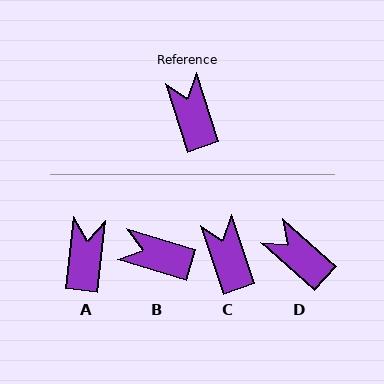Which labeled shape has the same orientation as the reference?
C.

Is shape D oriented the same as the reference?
No, it is off by about 30 degrees.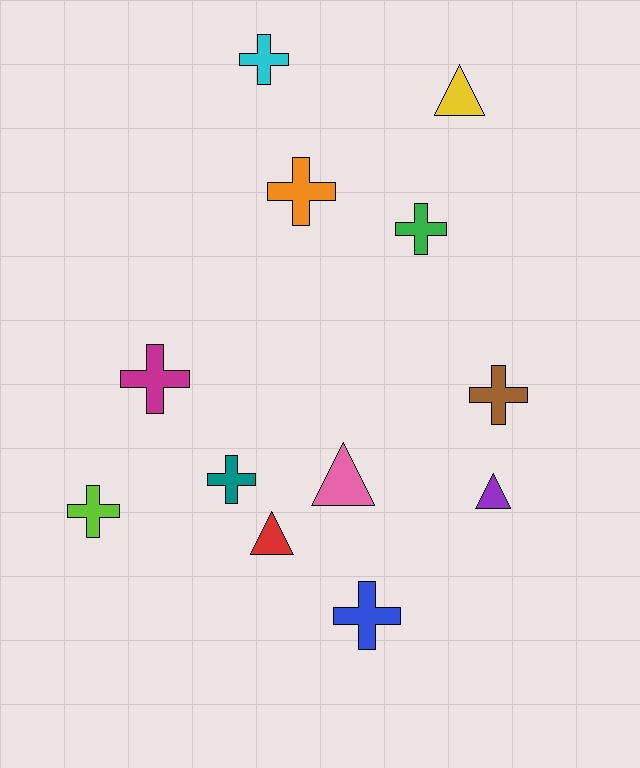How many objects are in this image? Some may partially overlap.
There are 12 objects.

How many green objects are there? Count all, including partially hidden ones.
There is 1 green object.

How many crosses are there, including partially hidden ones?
There are 8 crosses.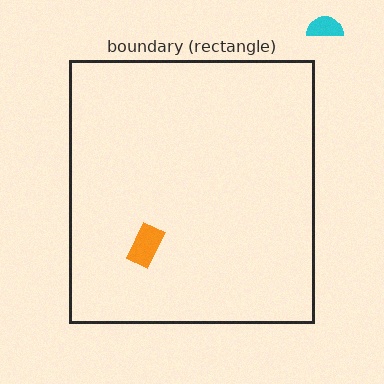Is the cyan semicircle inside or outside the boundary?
Outside.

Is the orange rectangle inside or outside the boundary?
Inside.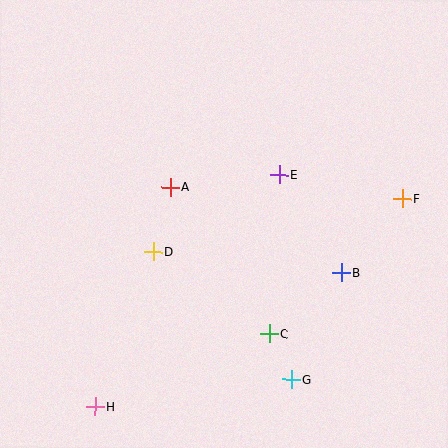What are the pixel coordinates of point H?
Point H is at (95, 407).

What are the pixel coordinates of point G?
Point G is at (291, 379).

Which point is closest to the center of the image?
Point A at (171, 187) is closest to the center.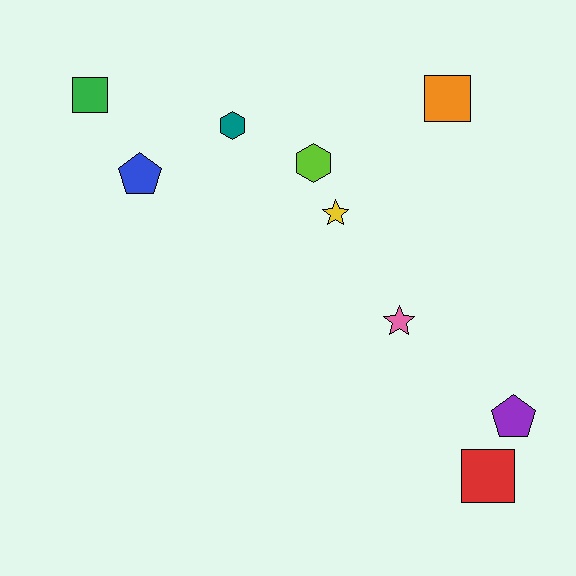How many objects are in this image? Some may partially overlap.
There are 9 objects.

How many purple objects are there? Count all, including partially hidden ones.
There is 1 purple object.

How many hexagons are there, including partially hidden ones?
There are 2 hexagons.